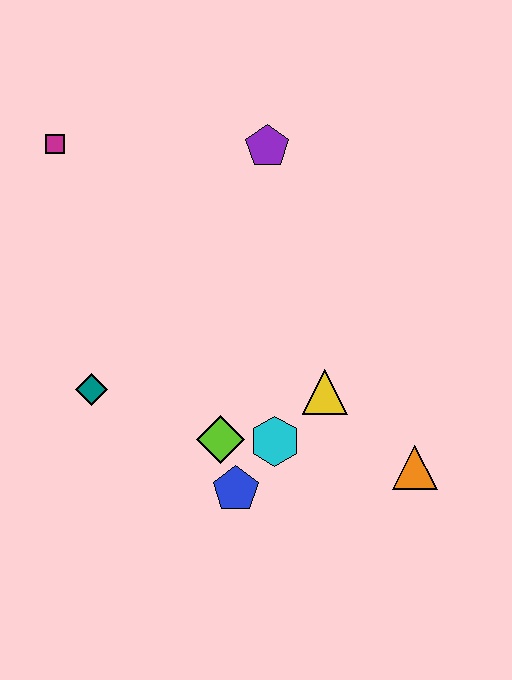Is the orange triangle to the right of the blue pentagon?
Yes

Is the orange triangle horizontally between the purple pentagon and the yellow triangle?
No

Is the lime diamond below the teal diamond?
Yes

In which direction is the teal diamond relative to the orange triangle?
The teal diamond is to the left of the orange triangle.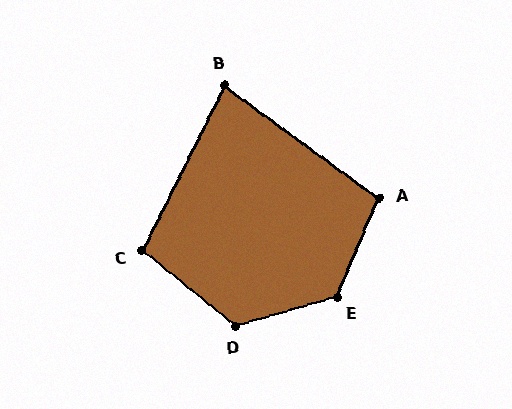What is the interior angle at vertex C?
Approximately 102 degrees (obtuse).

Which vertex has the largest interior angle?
E, at approximately 129 degrees.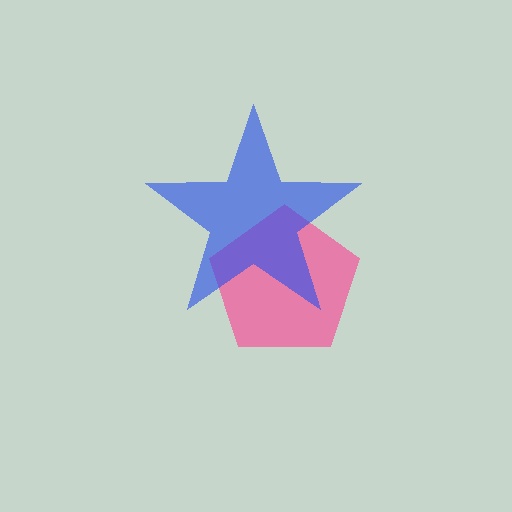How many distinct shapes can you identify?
There are 2 distinct shapes: a pink pentagon, a blue star.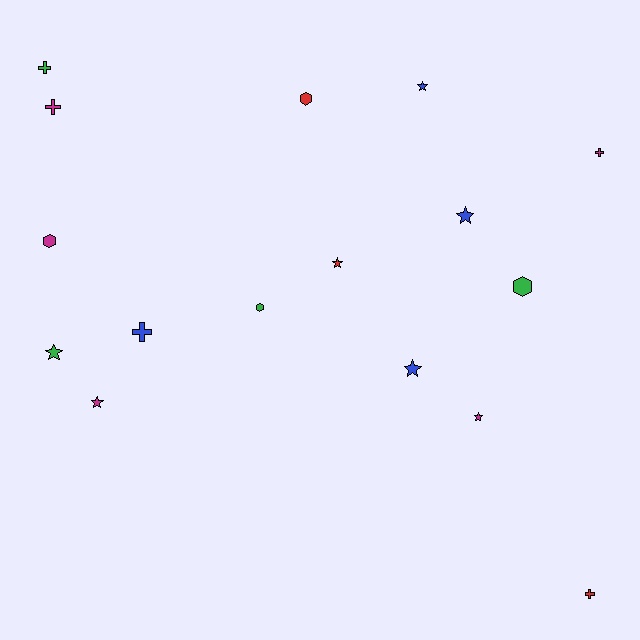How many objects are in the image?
There are 16 objects.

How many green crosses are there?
There is 1 green cross.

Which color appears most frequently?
Magenta, with 5 objects.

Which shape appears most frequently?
Star, with 7 objects.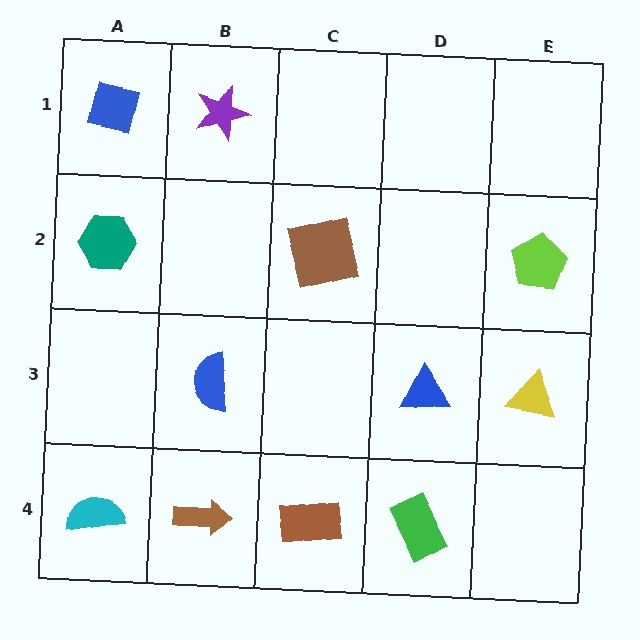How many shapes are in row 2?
3 shapes.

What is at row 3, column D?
A blue triangle.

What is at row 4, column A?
A cyan semicircle.